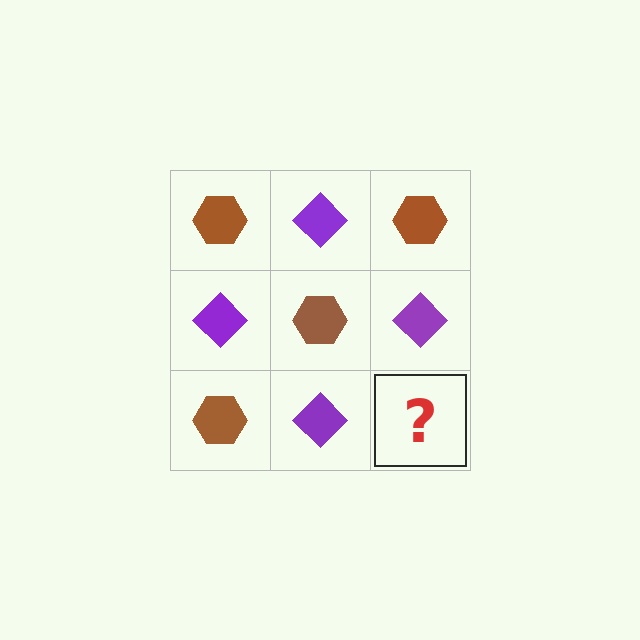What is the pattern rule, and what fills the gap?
The rule is that it alternates brown hexagon and purple diamond in a checkerboard pattern. The gap should be filled with a brown hexagon.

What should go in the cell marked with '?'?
The missing cell should contain a brown hexagon.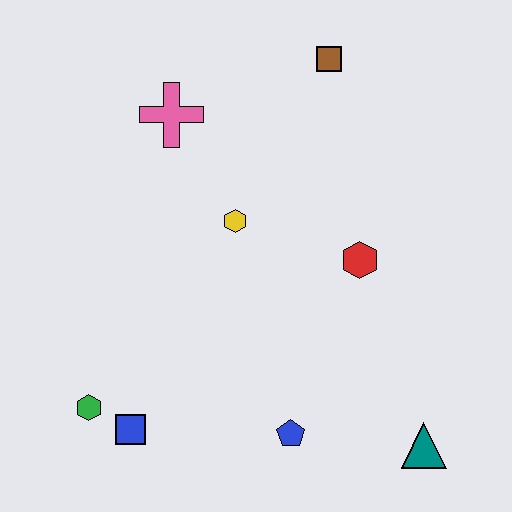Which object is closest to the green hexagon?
The blue square is closest to the green hexagon.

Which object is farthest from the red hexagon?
The green hexagon is farthest from the red hexagon.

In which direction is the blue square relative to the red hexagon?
The blue square is to the left of the red hexagon.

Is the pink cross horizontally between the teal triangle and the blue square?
Yes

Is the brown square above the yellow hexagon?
Yes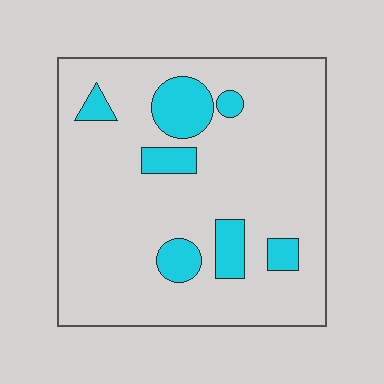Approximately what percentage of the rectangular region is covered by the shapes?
Approximately 15%.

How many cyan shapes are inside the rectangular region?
7.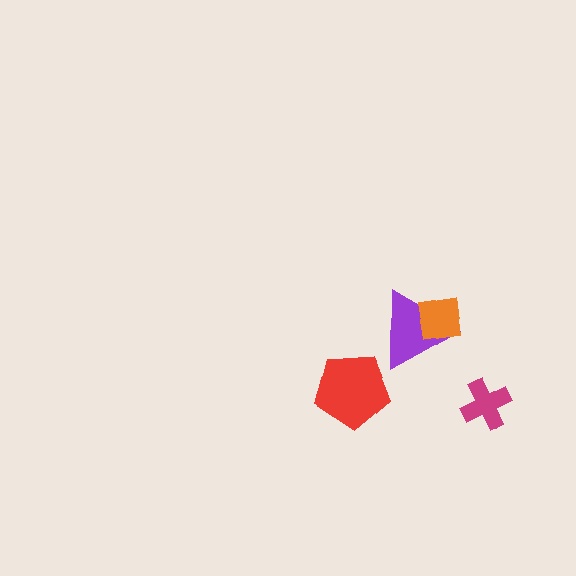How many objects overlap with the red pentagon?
0 objects overlap with the red pentagon.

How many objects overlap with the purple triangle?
1 object overlaps with the purple triangle.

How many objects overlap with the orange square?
1 object overlaps with the orange square.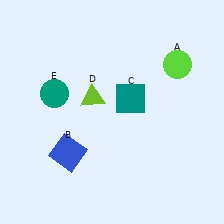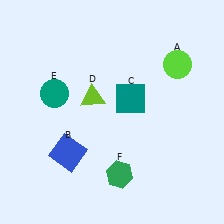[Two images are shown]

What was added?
A green hexagon (F) was added in Image 2.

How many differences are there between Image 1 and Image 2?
There is 1 difference between the two images.